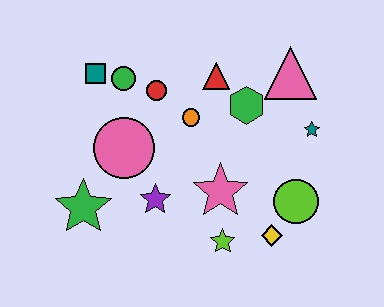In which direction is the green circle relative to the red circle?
The green circle is to the left of the red circle.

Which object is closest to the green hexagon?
The red triangle is closest to the green hexagon.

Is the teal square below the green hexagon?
No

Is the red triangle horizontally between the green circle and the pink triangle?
Yes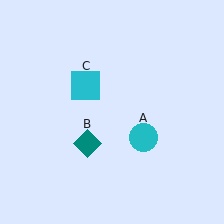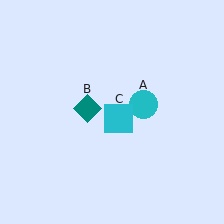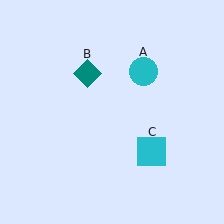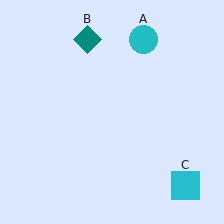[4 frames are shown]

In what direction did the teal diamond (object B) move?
The teal diamond (object B) moved up.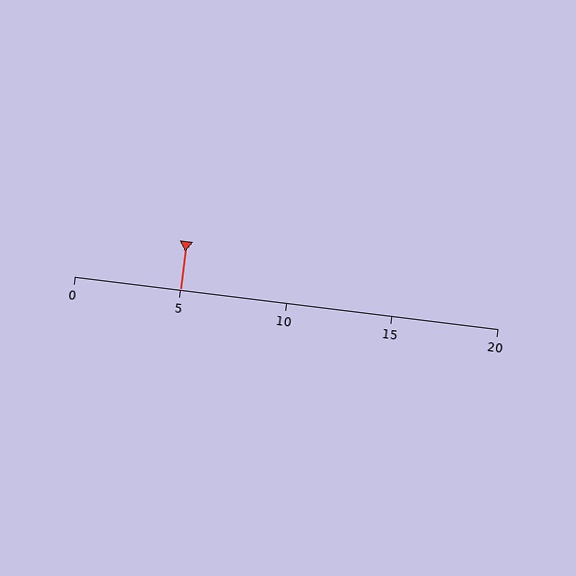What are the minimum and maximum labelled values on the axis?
The axis runs from 0 to 20.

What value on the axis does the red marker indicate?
The marker indicates approximately 5.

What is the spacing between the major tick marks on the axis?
The major ticks are spaced 5 apart.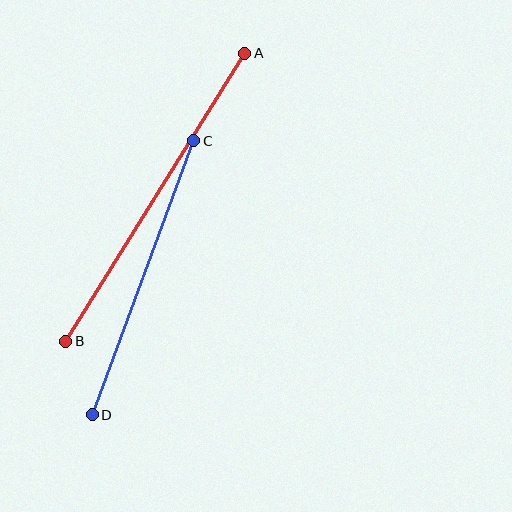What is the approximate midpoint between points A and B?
The midpoint is at approximately (155, 197) pixels.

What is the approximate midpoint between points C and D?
The midpoint is at approximately (143, 278) pixels.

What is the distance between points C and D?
The distance is approximately 292 pixels.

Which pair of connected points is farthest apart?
Points A and B are farthest apart.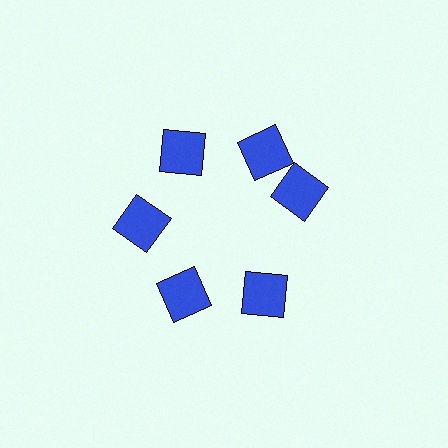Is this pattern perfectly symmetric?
No. The 6 blue squares are arranged in a ring, but one element near the 3 o'clock position is rotated out of alignment along the ring, breaking the 6-fold rotational symmetry.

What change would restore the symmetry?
The symmetry would be restored by rotating it back into even spacing with its neighbors so that all 6 squares sit at equal angles and equal distance from the center.